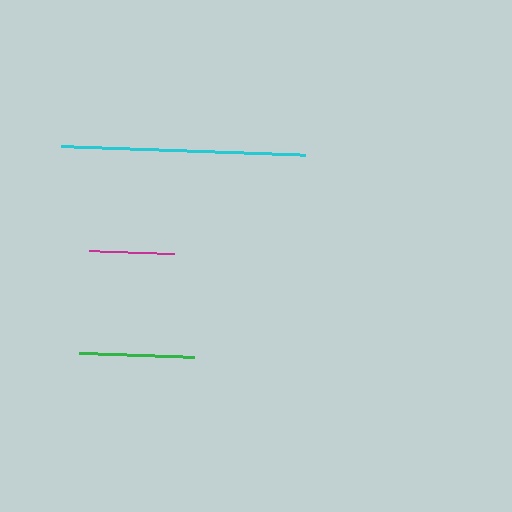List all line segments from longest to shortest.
From longest to shortest: cyan, green, magenta.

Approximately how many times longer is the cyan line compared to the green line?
The cyan line is approximately 2.1 times the length of the green line.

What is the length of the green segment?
The green segment is approximately 115 pixels long.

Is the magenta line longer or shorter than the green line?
The green line is longer than the magenta line.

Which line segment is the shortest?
The magenta line is the shortest at approximately 85 pixels.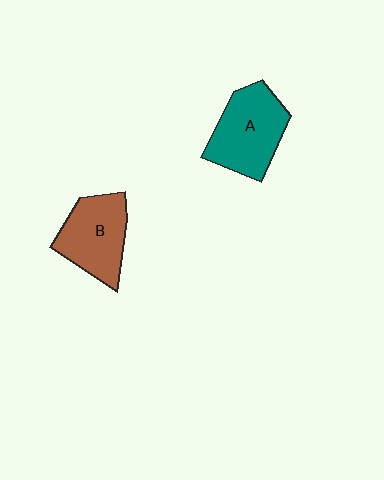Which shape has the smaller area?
Shape B (brown).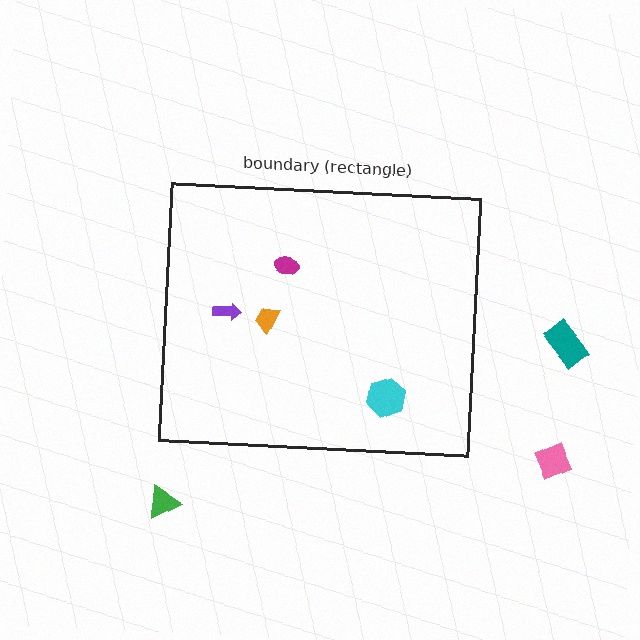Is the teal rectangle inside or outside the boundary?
Outside.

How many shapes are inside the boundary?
4 inside, 3 outside.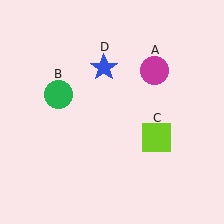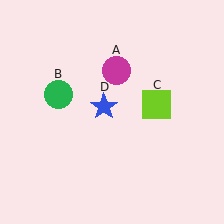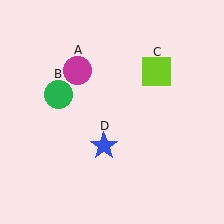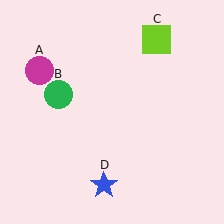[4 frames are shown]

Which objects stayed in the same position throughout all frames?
Green circle (object B) remained stationary.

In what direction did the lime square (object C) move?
The lime square (object C) moved up.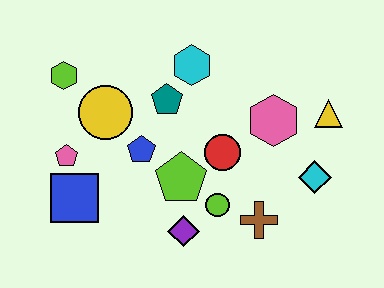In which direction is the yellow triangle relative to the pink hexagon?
The yellow triangle is to the right of the pink hexagon.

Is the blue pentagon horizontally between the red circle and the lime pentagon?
No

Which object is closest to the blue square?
The pink pentagon is closest to the blue square.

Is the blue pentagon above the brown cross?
Yes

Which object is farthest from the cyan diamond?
The lime hexagon is farthest from the cyan diamond.